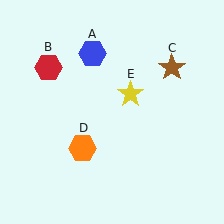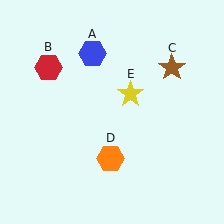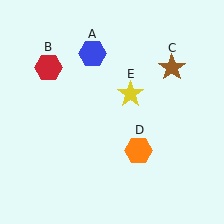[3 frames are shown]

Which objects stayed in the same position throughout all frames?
Blue hexagon (object A) and red hexagon (object B) and brown star (object C) and yellow star (object E) remained stationary.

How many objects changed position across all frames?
1 object changed position: orange hexagon (object D).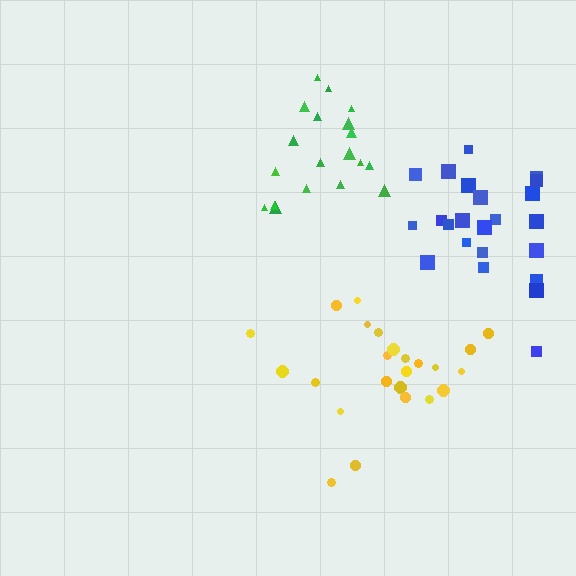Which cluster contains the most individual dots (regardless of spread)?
Yellow (24).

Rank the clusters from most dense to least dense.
green, yellow, blue.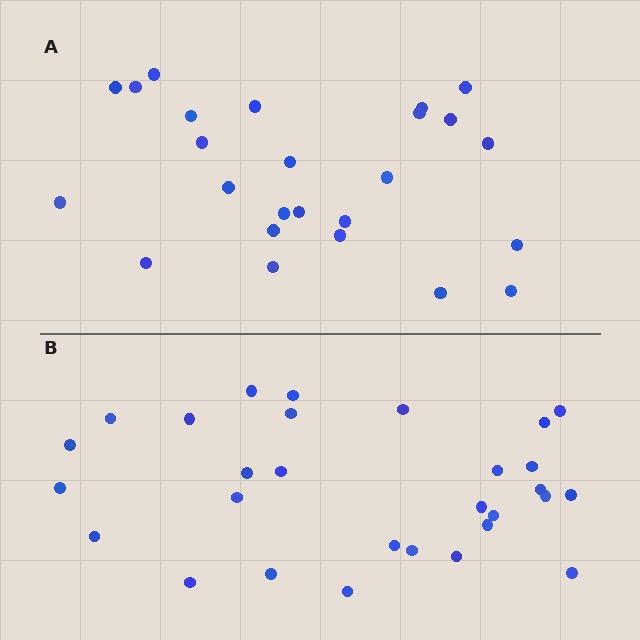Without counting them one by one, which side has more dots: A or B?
Region B (the bottom region) has more dots.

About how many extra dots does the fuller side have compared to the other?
Region B has about 4 more dots than region A.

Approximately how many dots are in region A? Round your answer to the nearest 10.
About 20 dots. (The exact count is 25, which rounds to 20.)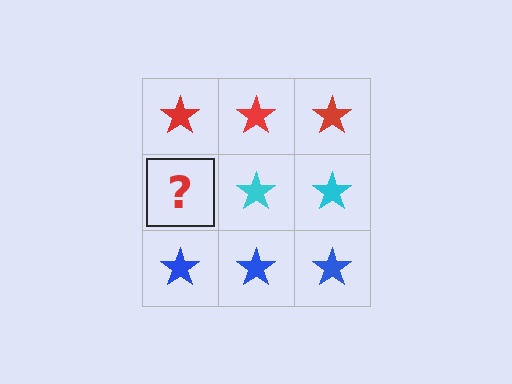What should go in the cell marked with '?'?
The missing cell should contain a cyan star.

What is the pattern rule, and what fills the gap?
The rule is that each row has a consistent color. The gap should be filled with a cyan star.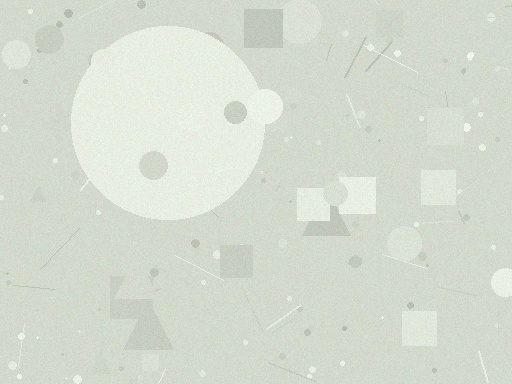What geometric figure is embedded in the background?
A circle is embedded in the background.